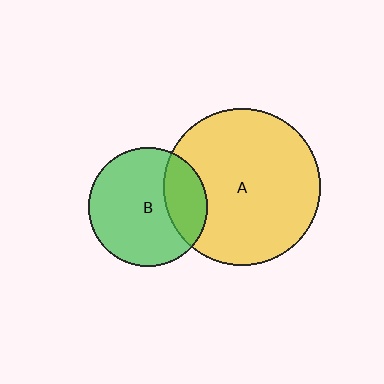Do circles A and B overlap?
Yes.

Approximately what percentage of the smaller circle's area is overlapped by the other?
Approximately 25%.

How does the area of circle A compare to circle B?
Approximately 1.7 times.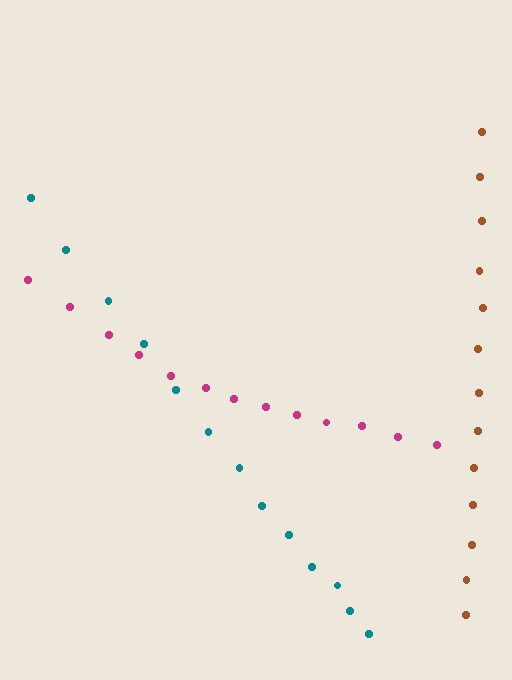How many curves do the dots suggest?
There are 3 distinct paths.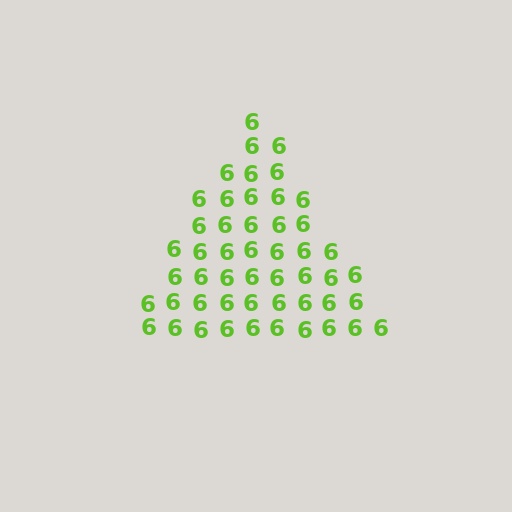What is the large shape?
The large shape is a triangle.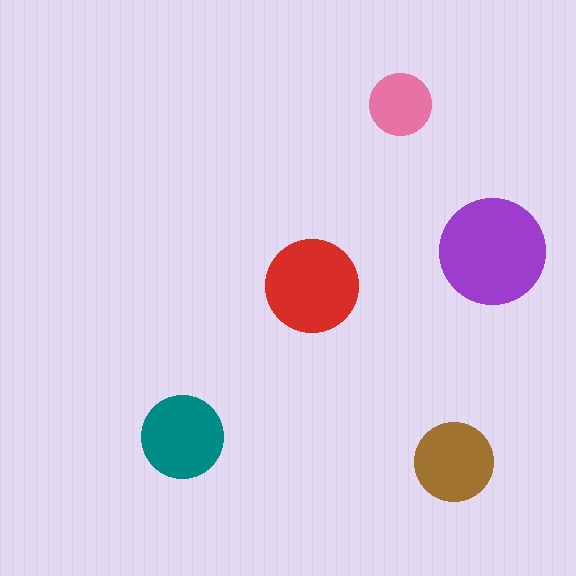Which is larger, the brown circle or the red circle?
The red one.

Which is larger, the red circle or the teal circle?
The red one.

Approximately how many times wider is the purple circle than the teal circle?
About 1.5 times wider.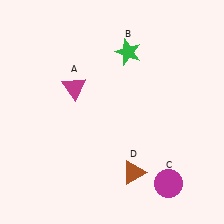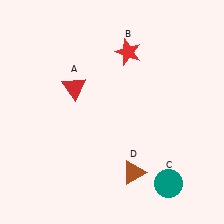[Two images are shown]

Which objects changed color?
A changed from magenta to red. B changed from green to red. C changed from magenta to teal.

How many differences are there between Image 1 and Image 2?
There are 3 differences between the two images.